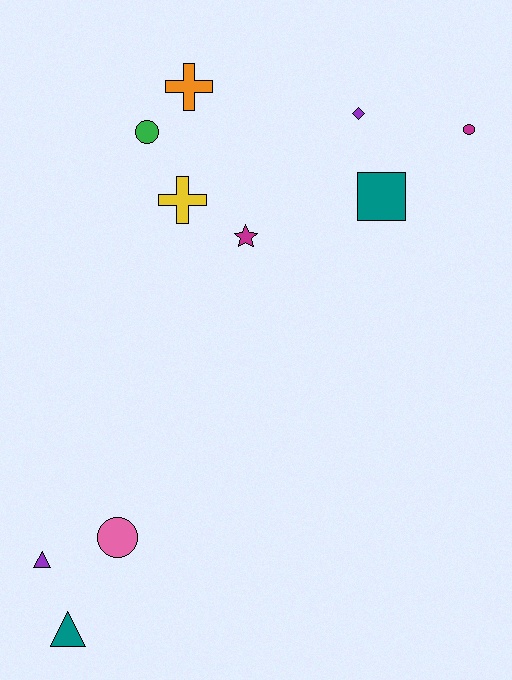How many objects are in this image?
There are 10 objects.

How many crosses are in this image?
There are 2 crosses.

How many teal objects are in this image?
There are 2 teal objects.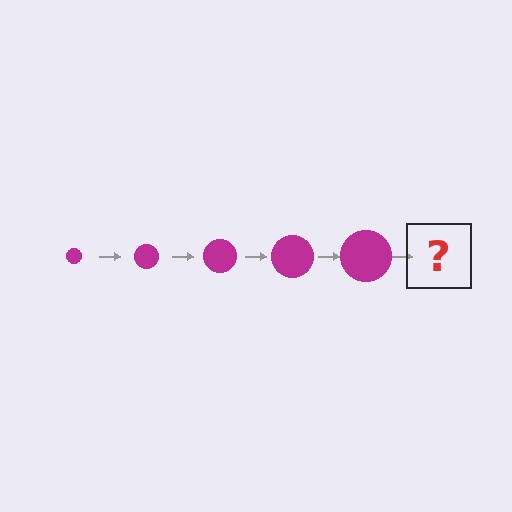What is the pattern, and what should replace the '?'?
The pattern is that the circle gets progressively larger each step. The '?' should be a magenta circle, larger than the previous one.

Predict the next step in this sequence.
The next step is a magenta circle, larger than the previous one.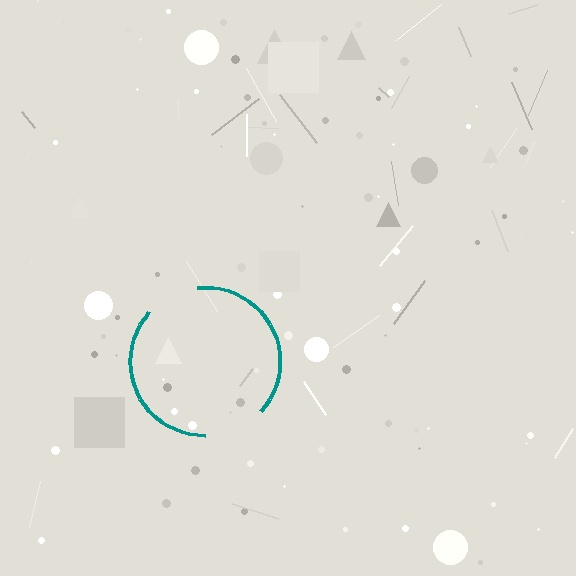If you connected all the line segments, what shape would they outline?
They would outline a circle.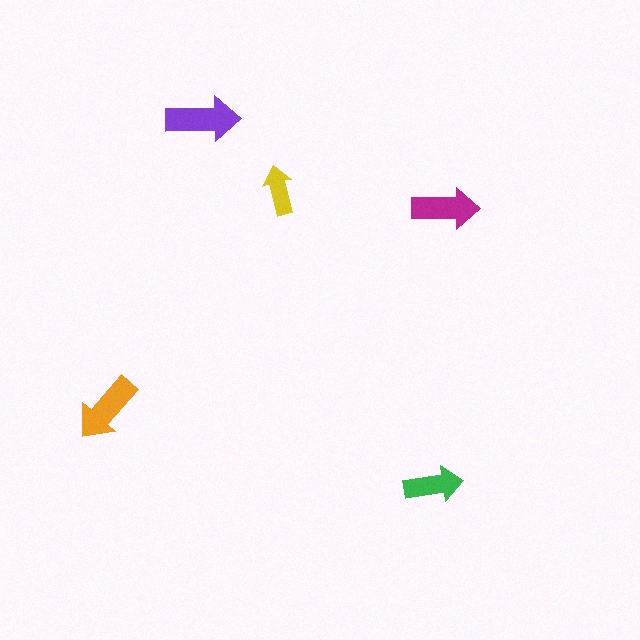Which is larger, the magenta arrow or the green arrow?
The magenta one.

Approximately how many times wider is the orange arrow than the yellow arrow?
About 1.5 times wider.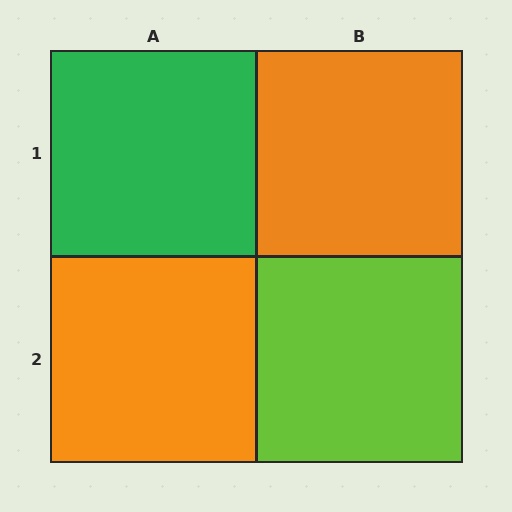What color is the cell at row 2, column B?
Lime.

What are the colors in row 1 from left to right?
Green, orange.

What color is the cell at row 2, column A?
Orange.